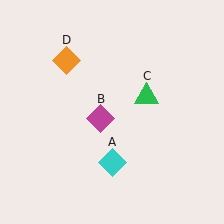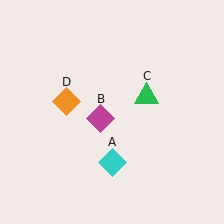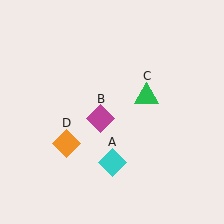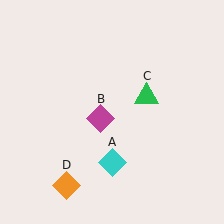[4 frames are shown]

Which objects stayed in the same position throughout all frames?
Cyan diamond (object A) and magenta diamond (object B) and green triangle (object C) remained stationary.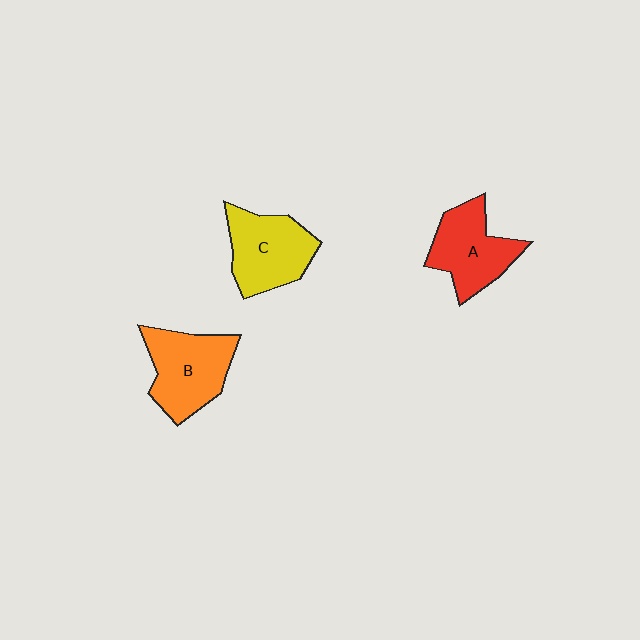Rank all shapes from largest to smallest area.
From largest to smallest: B (orange), C (yellow), A (red).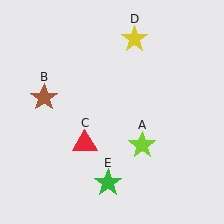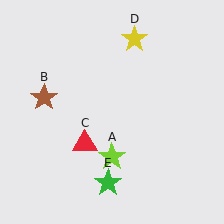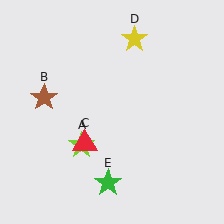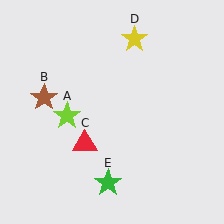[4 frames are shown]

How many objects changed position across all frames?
1 object changed position: lime star (object A).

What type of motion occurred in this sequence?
The lime star (object A) rotated clockwise around the center of the scene.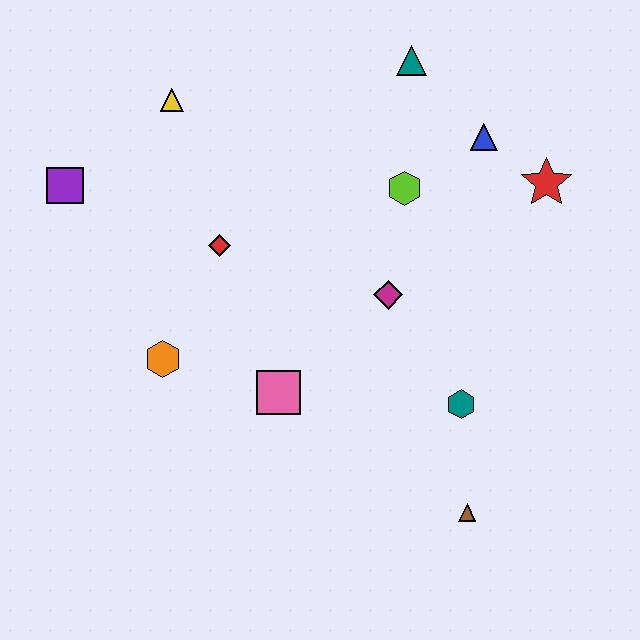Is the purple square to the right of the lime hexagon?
No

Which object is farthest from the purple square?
The brown triangle is farthest from the purple square.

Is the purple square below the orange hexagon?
No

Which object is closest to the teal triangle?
The blue triangle is closest to the teal triangle.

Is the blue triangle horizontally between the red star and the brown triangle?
Yes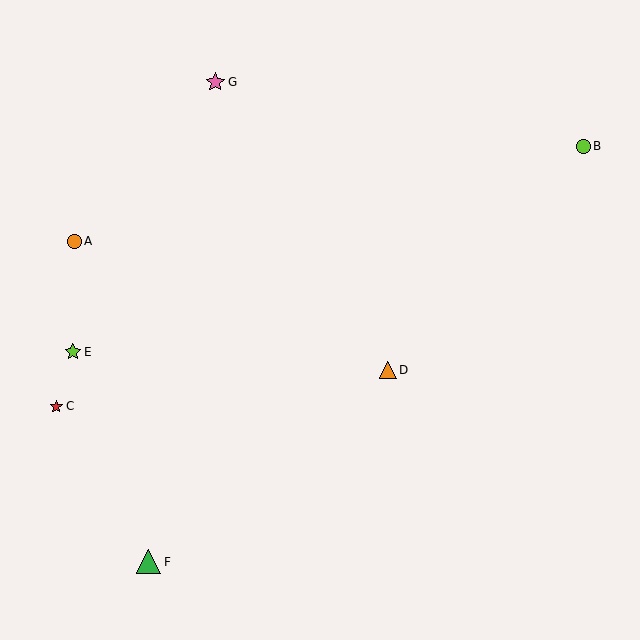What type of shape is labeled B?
Shape B is a lime circle.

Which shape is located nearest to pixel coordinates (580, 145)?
The lime circle (labeled B) at (583, 146) is nearest to that location.